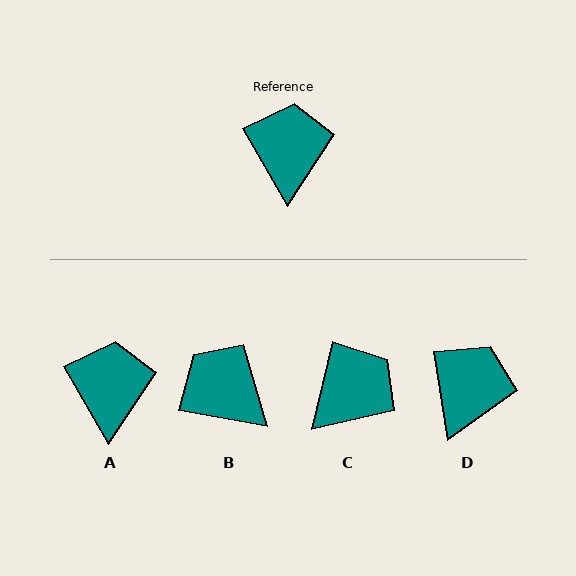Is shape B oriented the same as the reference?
No, it is off by about 50 degrees.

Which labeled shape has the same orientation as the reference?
A.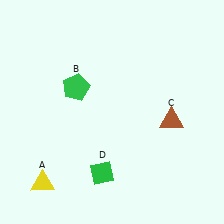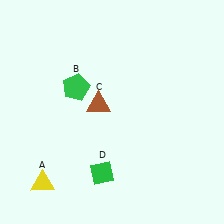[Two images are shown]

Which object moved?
The brown triangle (C) moved left.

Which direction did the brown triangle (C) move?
The brown triangle (C) moved left.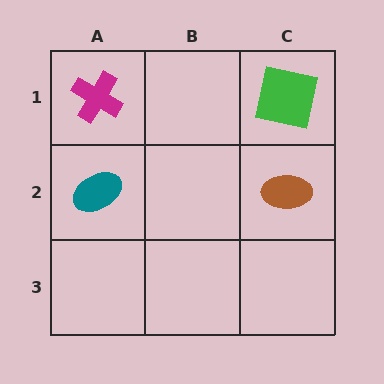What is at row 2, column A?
A teal ellipse.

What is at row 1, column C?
A green square.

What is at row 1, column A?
A magenta cross.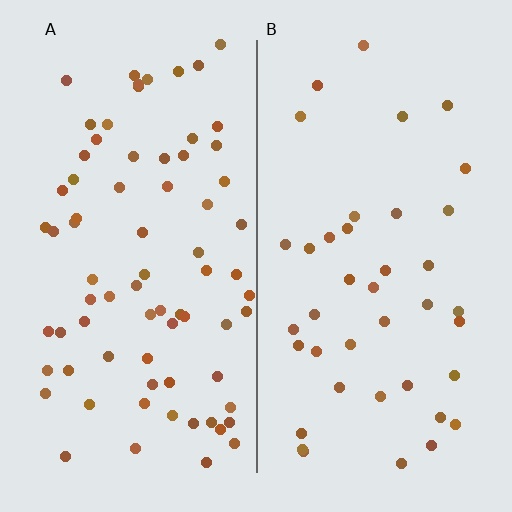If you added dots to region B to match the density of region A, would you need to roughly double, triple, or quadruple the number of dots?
Approximately double.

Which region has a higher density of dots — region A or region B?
A (the left).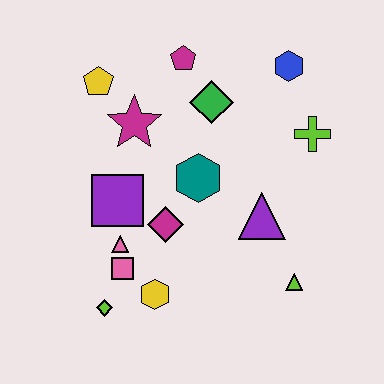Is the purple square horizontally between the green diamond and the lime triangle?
No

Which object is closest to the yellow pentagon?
The magenta star is closest to the yellow pentagon.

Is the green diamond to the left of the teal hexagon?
No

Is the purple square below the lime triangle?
No